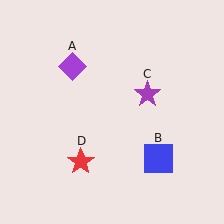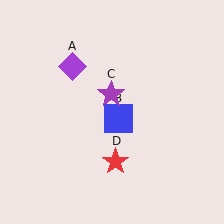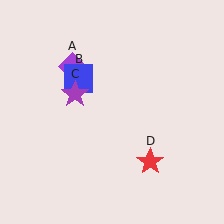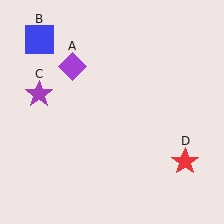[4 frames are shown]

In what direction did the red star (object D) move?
The red star (object D) moved right.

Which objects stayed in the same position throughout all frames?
Purple diamond (object A) remained stationary.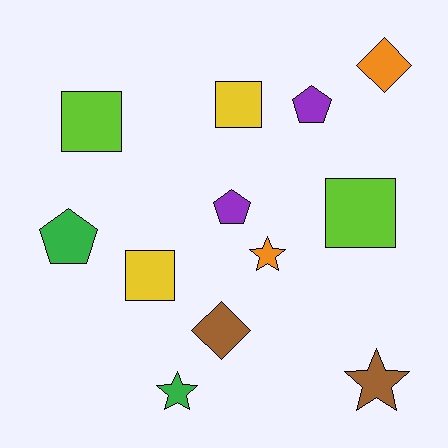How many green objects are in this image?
There are 2 green objects.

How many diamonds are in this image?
There are 2 diamonds.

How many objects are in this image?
There are 12 objects.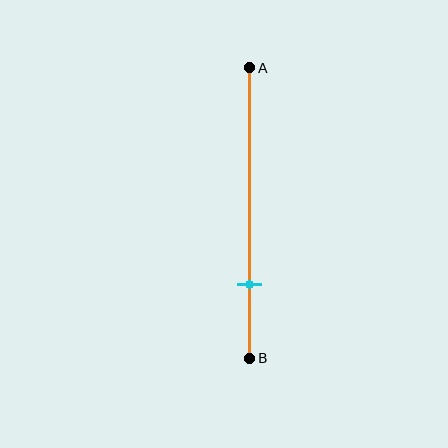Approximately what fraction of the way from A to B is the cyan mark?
The cyan mark is approximately 75% of the way from A to B.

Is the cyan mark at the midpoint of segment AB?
No, the mark is at about 75% from A, not at the 50% midpoint.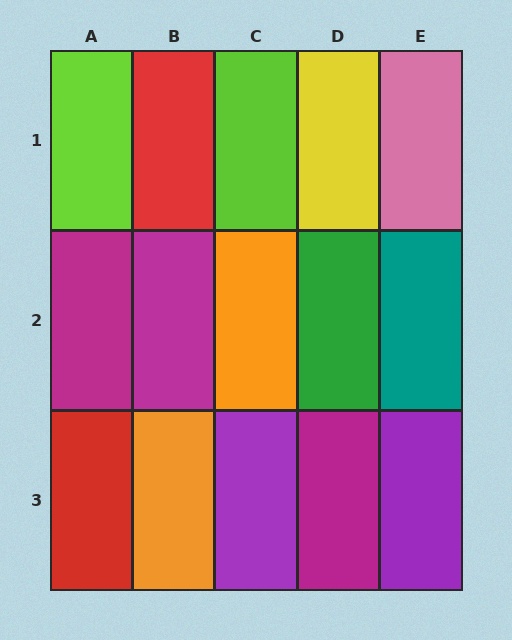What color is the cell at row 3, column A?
Red.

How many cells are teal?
1 cell is teal.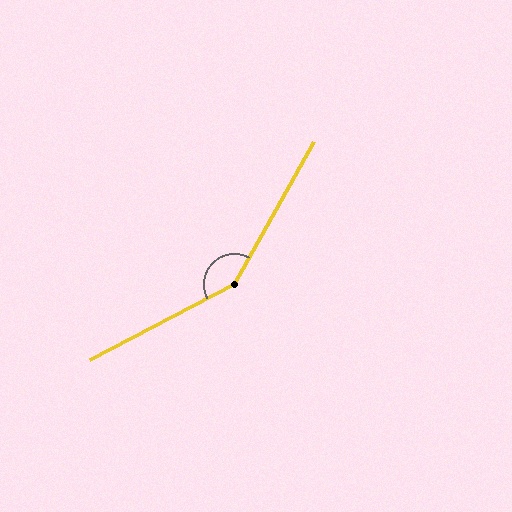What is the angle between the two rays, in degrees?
Approximately 147 degrees.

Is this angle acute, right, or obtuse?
It is obtuse.